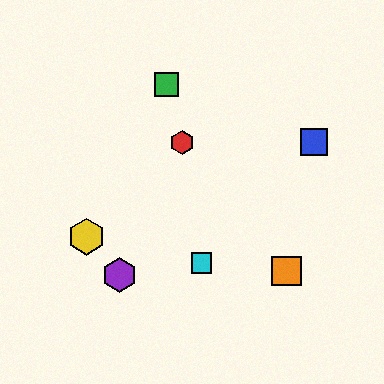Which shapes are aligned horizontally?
The red hexagon, the blue square are aligned horizontally.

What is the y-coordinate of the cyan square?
The cyan square is at y≈263.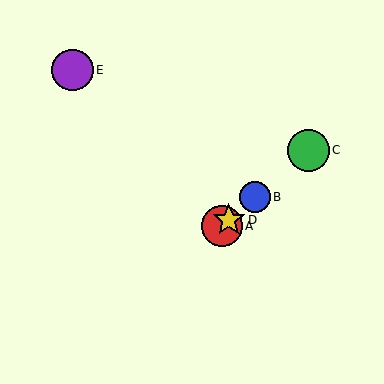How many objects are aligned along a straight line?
4 objects (A, B, C, D) are aligned along a straight line.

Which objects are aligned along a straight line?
Objects A, B, C, D are aligned along a straight line.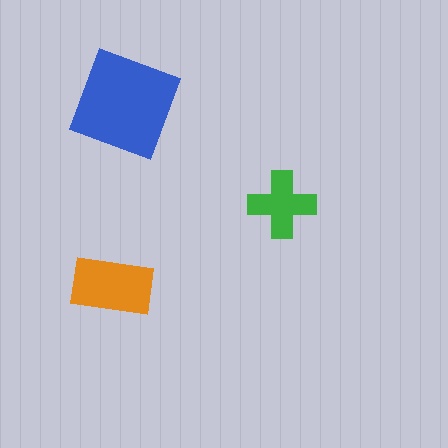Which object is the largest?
The blue square.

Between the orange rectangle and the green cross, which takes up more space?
The orange rectangle.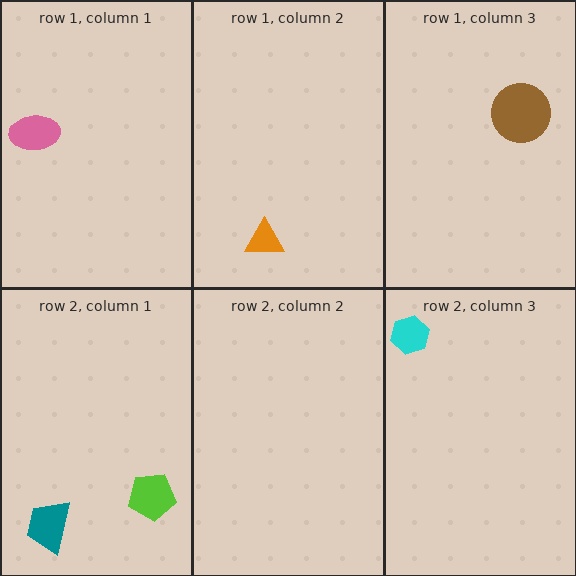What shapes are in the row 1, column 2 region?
The orange triangle.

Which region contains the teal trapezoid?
The row 2, column 1 region.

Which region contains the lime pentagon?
The row 2, column 1 region.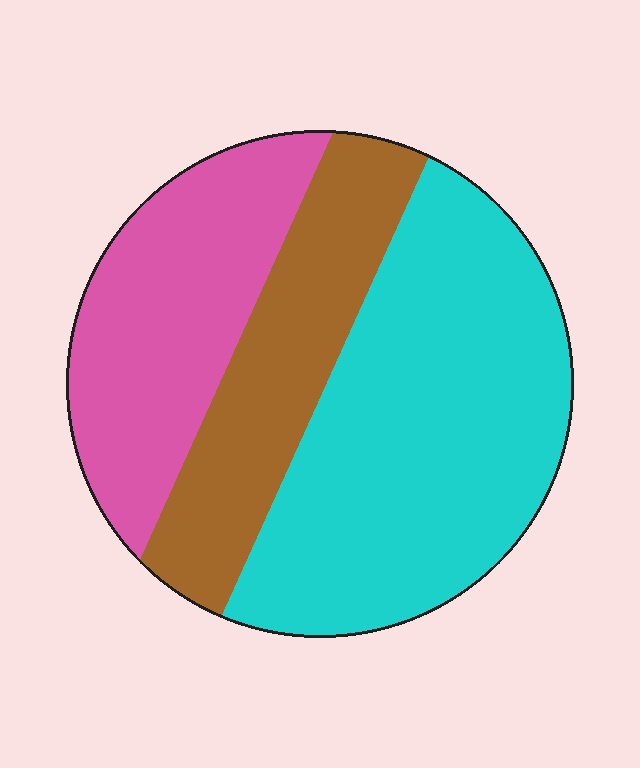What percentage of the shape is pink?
Pink takes up about one quarter (1/4) of the shape.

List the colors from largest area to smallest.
From largest to smallest: cyan, pink, brown.